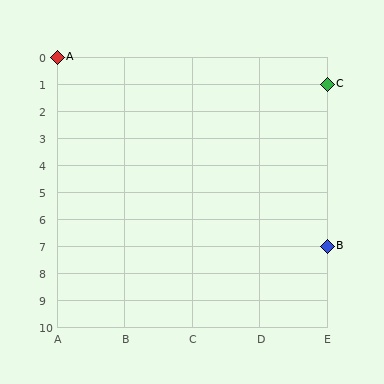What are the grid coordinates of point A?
Point A is at grid coordinates (A, 0).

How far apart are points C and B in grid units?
Points C and B are 6 rows apart.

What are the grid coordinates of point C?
Point C is at grid coordinates (E, 1).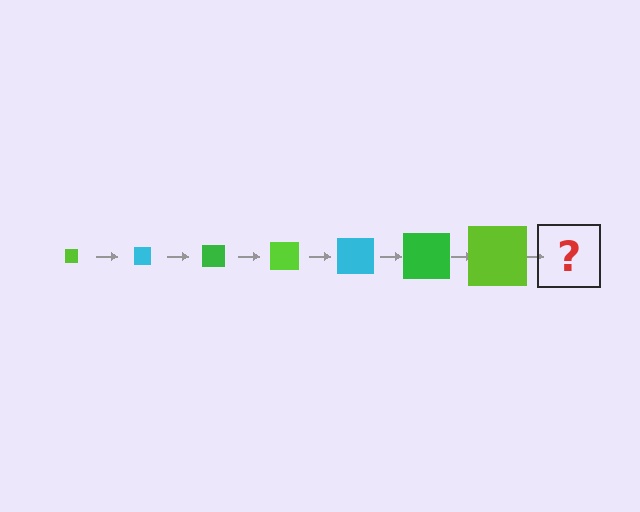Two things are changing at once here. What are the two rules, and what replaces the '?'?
The two rules are that the square grows larger each step and the color cycles through lime, cyan, and green. The '?' should be a cyan square, larger than the previous one.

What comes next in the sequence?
The next element should be a cyan square, larger than the previous one.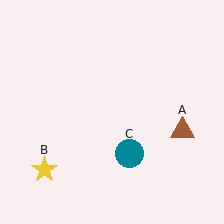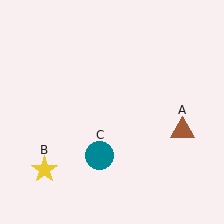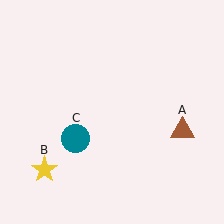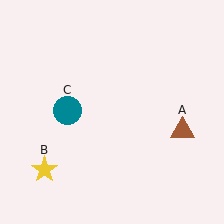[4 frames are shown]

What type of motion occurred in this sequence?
The teal circle (object C) rotated clockwise around the center of the scene.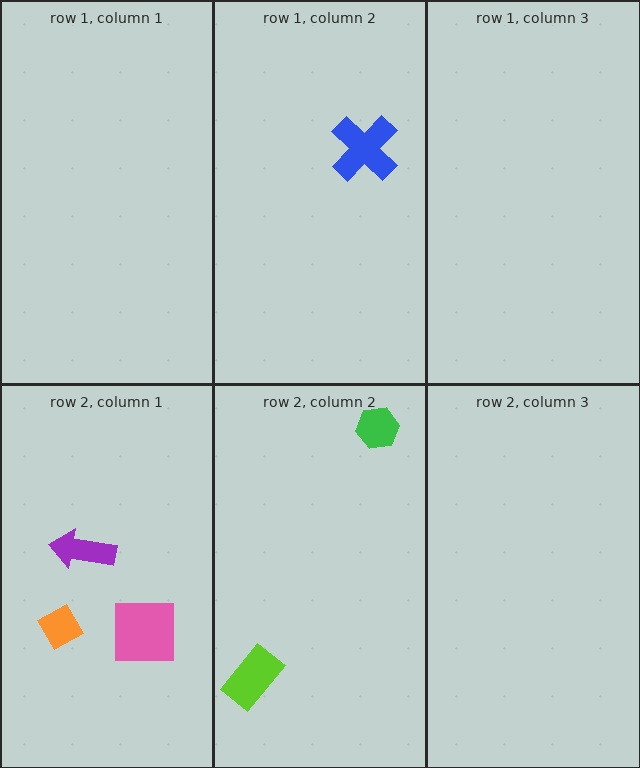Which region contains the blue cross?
The row 1, column 2 region.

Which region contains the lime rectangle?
The row 2, column 2 region.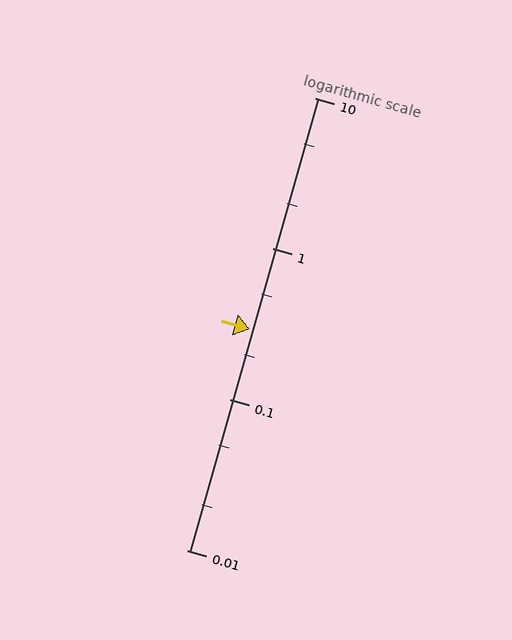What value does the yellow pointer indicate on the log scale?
The pointer indicates approximately 0.29.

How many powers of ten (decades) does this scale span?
The scale spans 3 decades, from 0.01 to 10.